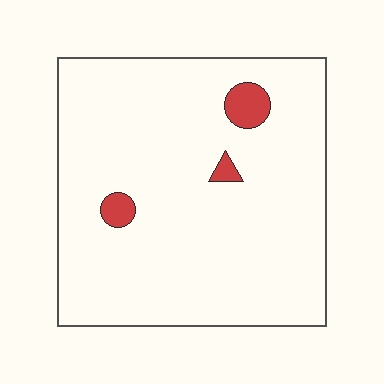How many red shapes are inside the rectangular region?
3.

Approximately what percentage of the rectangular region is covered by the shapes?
Approximately 5%.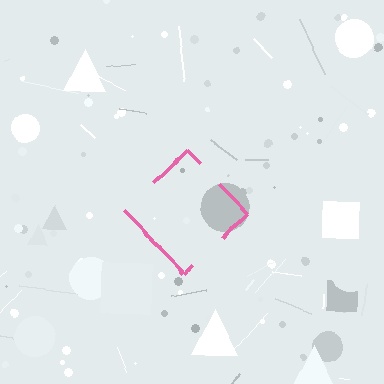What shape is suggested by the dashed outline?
The dashed outline suggests a diamond.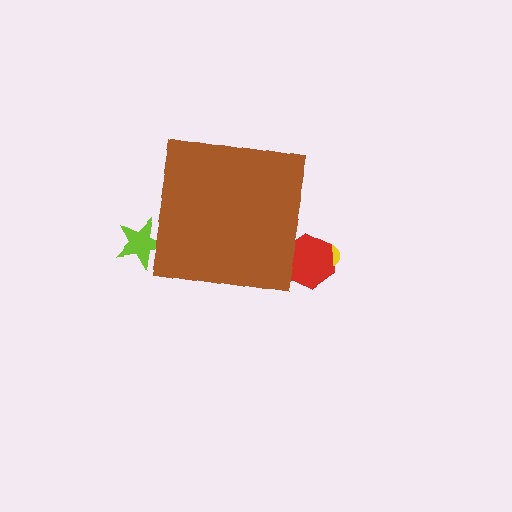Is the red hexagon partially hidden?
Yes, the red hexagon is partially hidden behind the brown square.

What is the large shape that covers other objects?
A brown square.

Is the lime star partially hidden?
Yes, the lime star is partially hidden behind the brown square.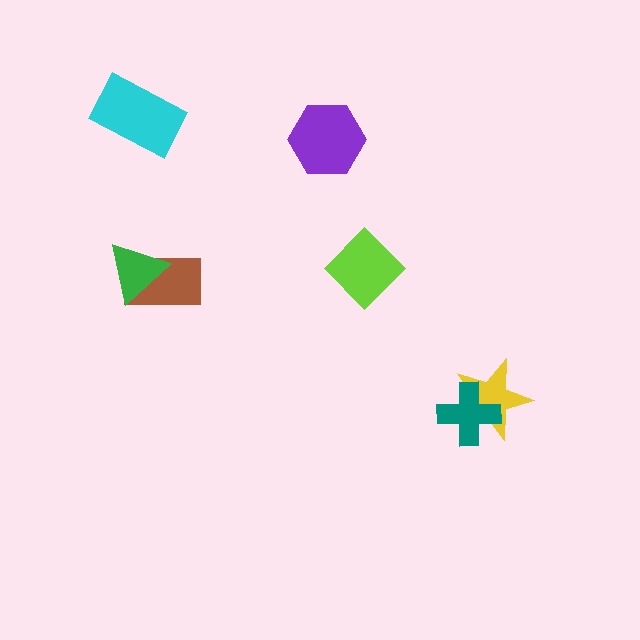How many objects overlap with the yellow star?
1 object overlaps with the yellow star.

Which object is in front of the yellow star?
The teal cross is in front of the yellow star.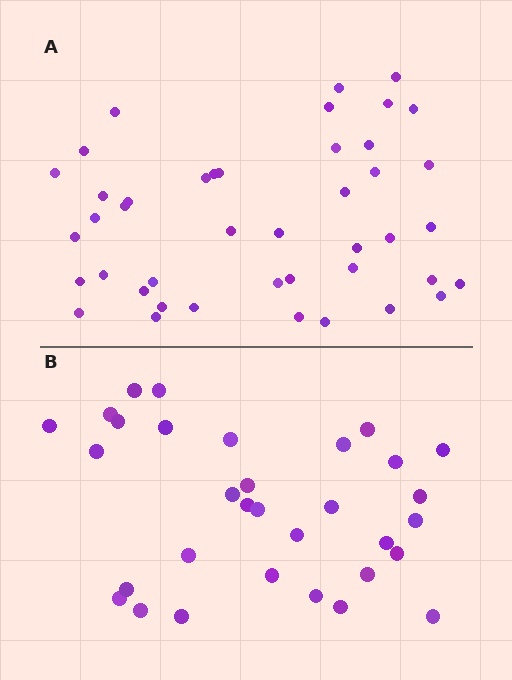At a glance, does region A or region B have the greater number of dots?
Region A (the top region) has more dots.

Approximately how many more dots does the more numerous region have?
Region A has roughly 12 or so more dots than region B.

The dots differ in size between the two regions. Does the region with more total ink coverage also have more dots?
No. Region B has more total ink coverage because its dots are larger, but region A actually contains more individual dots. Total area can be misleading — the number of items is what matters here.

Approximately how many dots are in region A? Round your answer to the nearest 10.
About 40 dots. (The exact count is 43, which rounds to 40.)